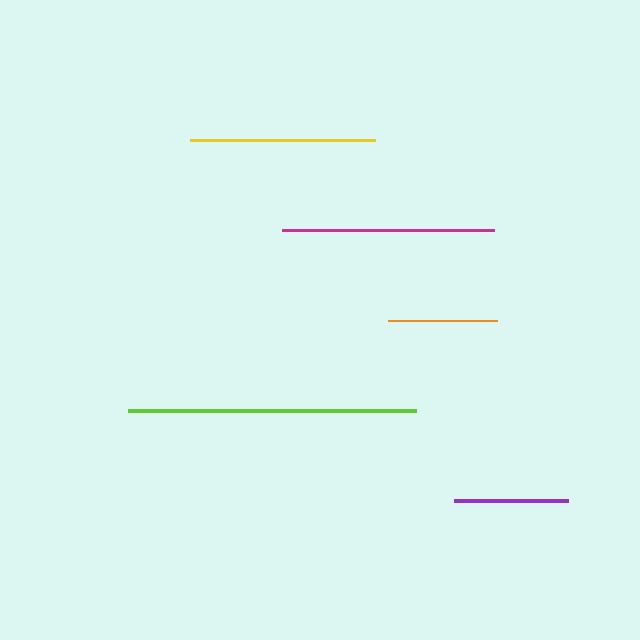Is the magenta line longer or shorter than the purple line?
The magenta line is longer than the purple line.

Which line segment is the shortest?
The orange line is the shortest at approximately 109 pixels.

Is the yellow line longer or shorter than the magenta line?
The magenta line is longer than the yellow line.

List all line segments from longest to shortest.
From longest to shortest: lime, magenta, yellow, purple, orange.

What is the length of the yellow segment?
The yellow segment is approximately 185 pixels long.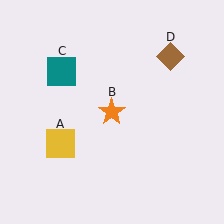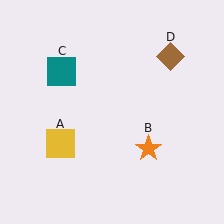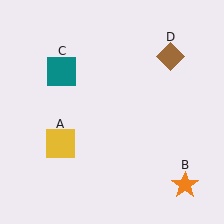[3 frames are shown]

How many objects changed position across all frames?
1 object changed position: orange star (object B).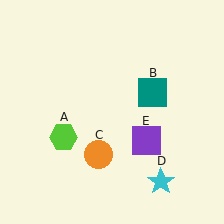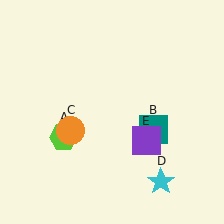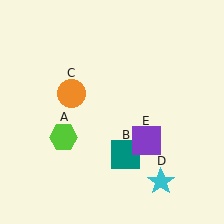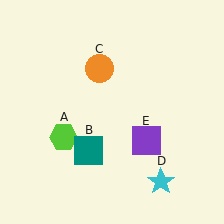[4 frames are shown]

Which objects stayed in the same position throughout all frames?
Lime hexagon (object A) and cyan star (object D) and purple square (object E) remained stationary.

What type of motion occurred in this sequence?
The teal square (object B), orange circle (object C) rotated clockwise around the center of the scene.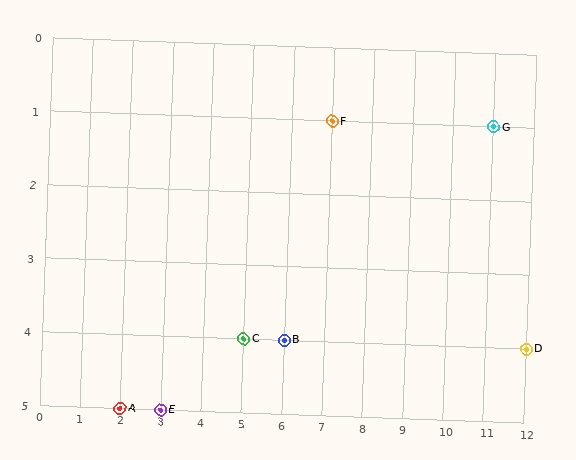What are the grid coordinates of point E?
Point E is at grid coordinates (3, 5).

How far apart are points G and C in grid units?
Points G and C are 6 columns and 3 rows apart (about 6.7 grid units diagonally).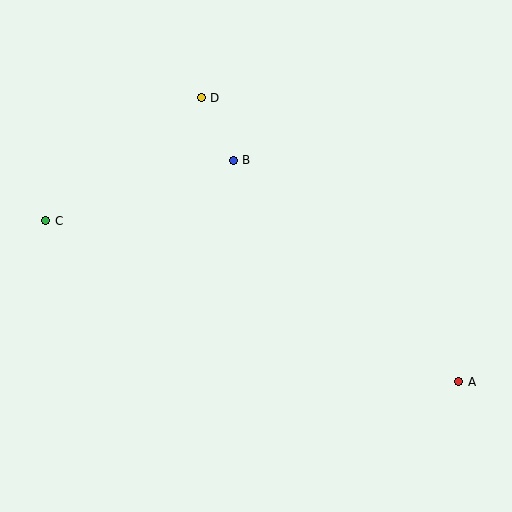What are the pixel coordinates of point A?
Point A is at (459, 382).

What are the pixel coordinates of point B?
Point B is at (233, 160).